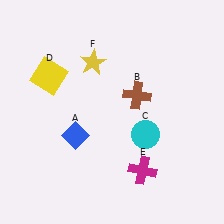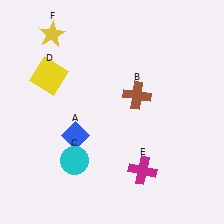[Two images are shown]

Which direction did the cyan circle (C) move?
The cyan circle (C) moved left.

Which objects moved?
The objects that moved are: the cyan circle (C), the yellow star (F).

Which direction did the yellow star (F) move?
The yellow star (F) moved left.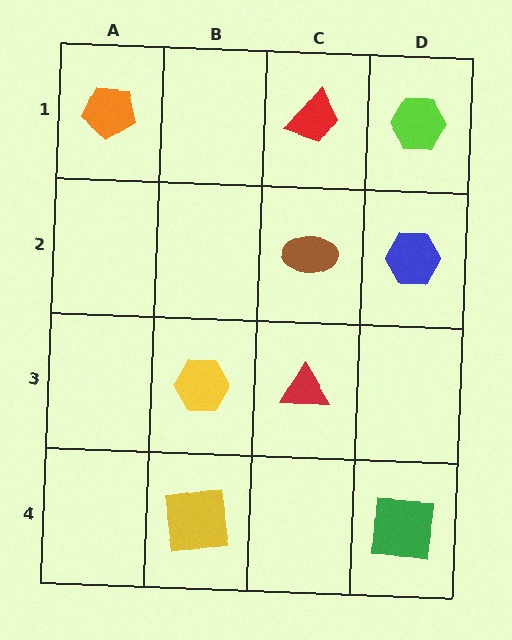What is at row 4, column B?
A yellow square.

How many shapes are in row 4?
2 shapes.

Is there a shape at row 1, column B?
No, that cell is empty.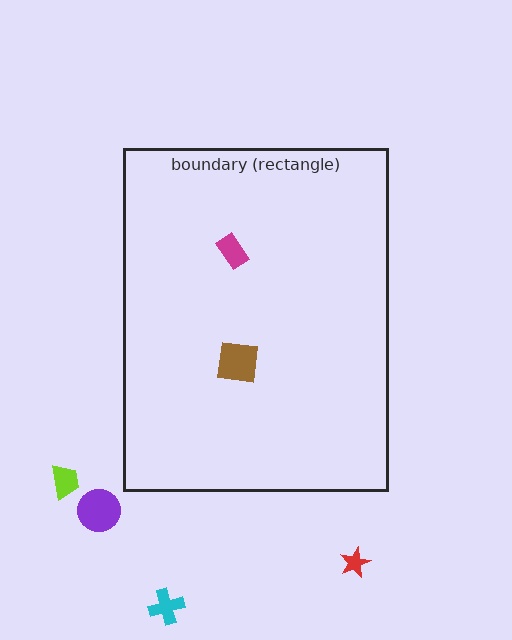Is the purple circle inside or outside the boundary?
Outside.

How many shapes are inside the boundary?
2 inside, 4 outside.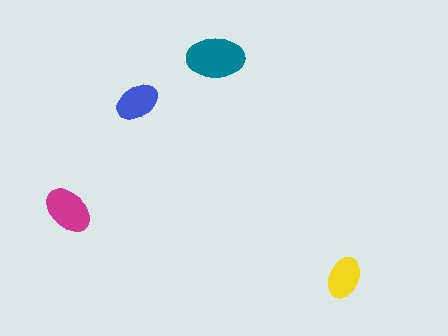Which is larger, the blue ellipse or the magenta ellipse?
The magenta one.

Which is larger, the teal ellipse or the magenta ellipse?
The teal one.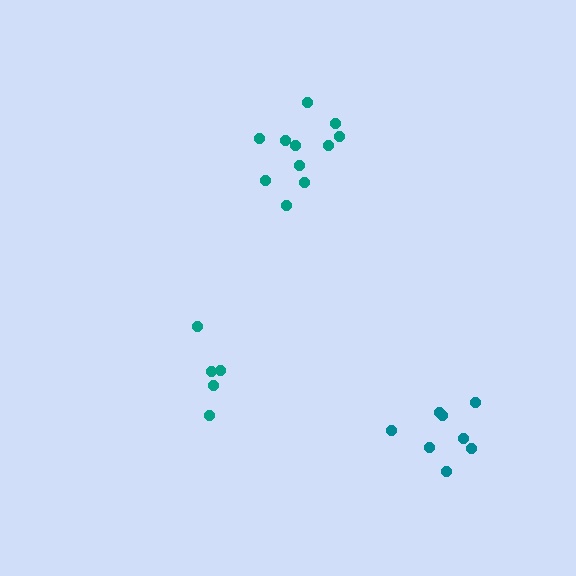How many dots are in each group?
Group 1: 5 dots, Group 2: 8 dots, Group 3: 11 dots (24 total).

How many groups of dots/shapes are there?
There are 3 groups.